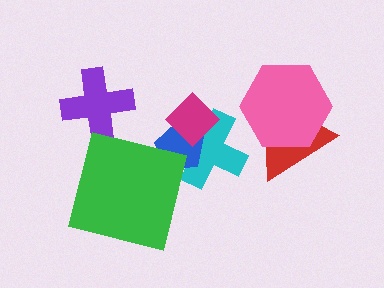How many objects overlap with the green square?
0 objects overlap with the green square.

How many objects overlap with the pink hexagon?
1 object overlaps with the pink hexagon.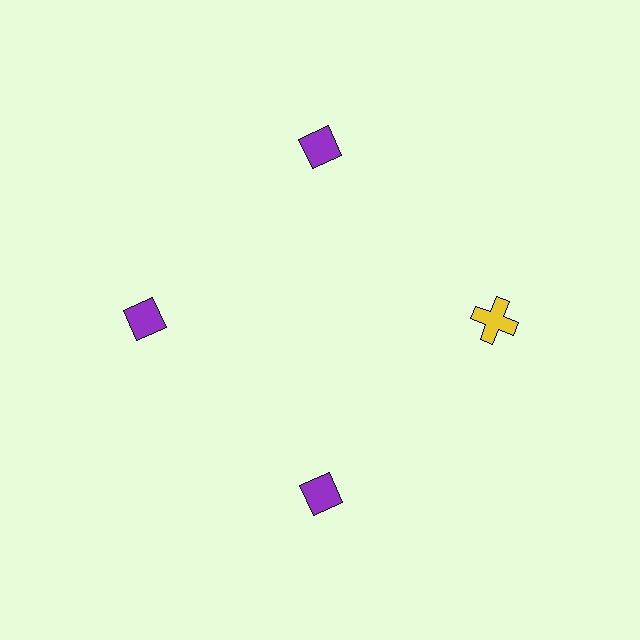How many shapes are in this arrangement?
There are 4 shapes arranged in a ring pattern.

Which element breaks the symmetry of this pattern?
The yellow cross at roughly the 3 o'clock position breaks the symmetry. All other shapes are purple diamonds.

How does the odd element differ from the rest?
It differs in both color (yellow instead of purple) and shape (cross instead of diamond).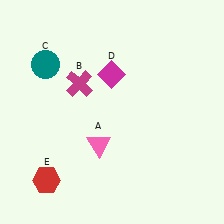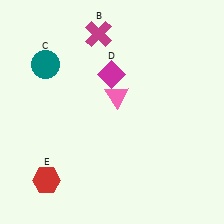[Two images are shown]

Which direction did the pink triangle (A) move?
The pink triangle (A) moved up.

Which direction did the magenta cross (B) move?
The magenta cross (B) moved up.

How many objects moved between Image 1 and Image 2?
2 objects moved between the two images.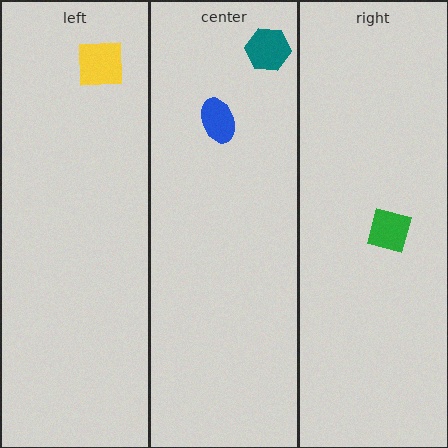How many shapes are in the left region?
1.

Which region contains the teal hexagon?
The center region.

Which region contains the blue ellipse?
The center region.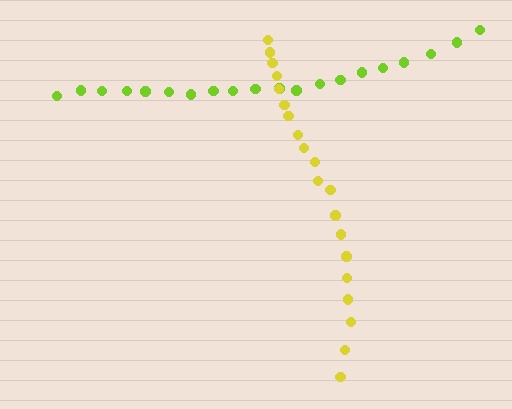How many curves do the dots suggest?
There are 2 distinct paths.